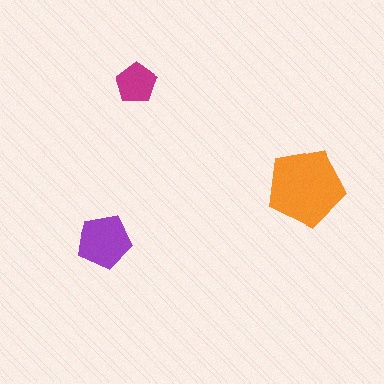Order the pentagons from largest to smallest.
the orange one, the purple one, the magenta one.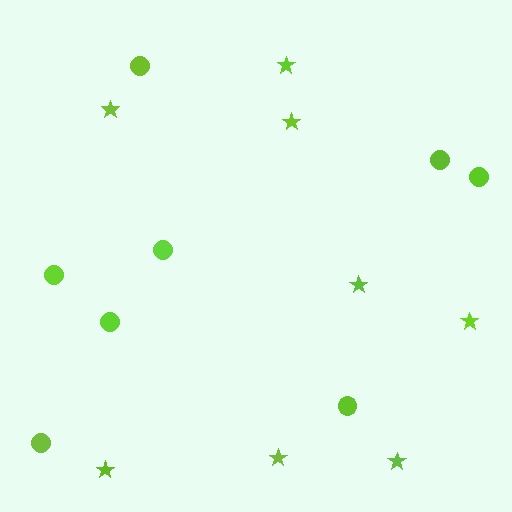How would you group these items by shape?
There are 2 groups: one group of stars (8) and one group of circles (8).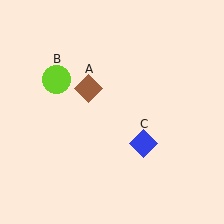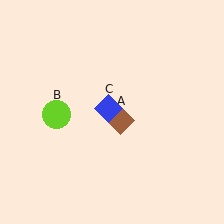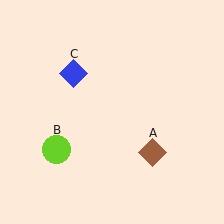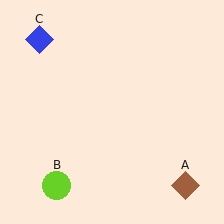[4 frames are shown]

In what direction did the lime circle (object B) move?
The lime circle (object B) moved down.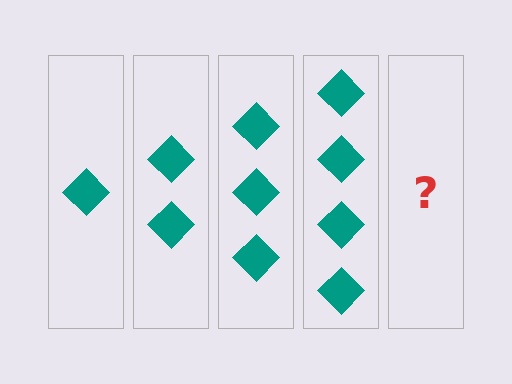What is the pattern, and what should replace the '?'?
The pattern is that each step adds one more diamond. The '?' should be 5 diamonds.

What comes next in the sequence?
The next element should be 5 diamonds.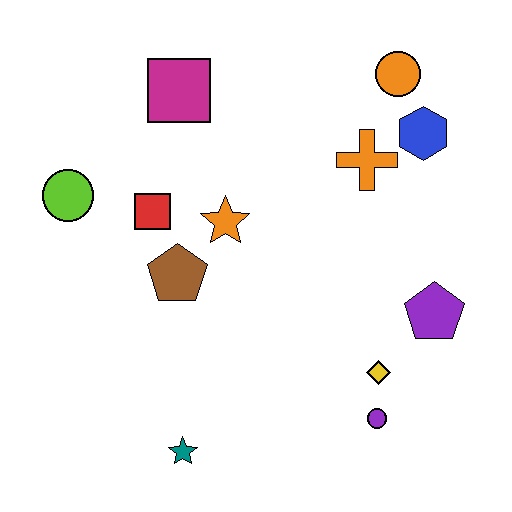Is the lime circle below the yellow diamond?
No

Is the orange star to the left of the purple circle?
Yes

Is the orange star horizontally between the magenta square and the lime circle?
No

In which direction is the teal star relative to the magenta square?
The teal star is below the magenta square.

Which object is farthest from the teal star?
The orange circle is farthest from the teal star.